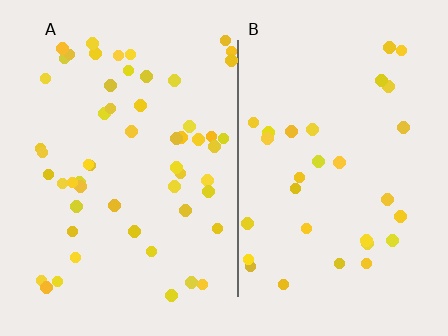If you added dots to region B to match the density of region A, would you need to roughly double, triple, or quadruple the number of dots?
Approximately double.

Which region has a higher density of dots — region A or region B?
A (the left).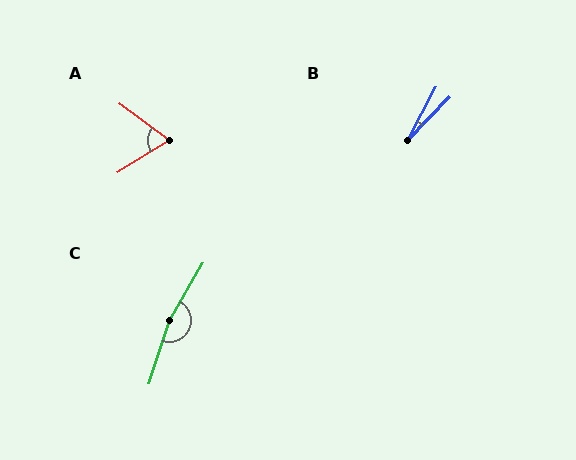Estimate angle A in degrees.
Approximately 68 degrees.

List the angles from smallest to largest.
B (16°), A (68°), C (168°).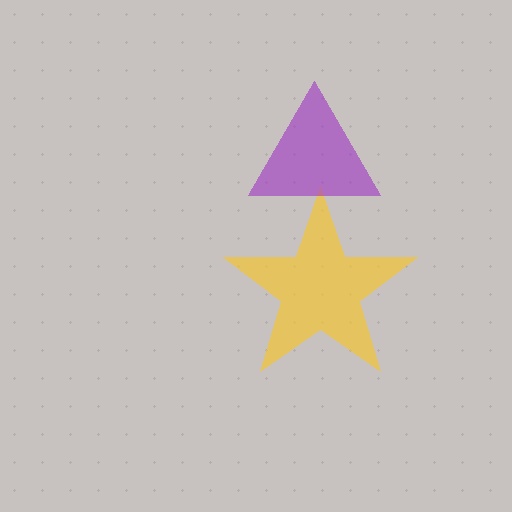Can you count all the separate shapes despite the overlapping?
Yes, there are 2 separate shapes.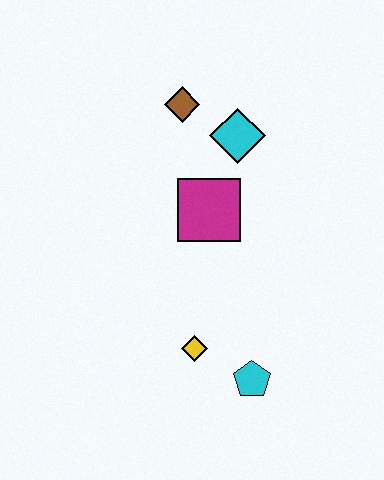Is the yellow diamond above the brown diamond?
No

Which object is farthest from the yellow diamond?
The brown diamond is farthest from the yellow diamond.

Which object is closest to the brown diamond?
The cyan diamond is closest to the brown diamond.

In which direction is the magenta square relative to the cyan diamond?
The magenta square is below the cyan diamond.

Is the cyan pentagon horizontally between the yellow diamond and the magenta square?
No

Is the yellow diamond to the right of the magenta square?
No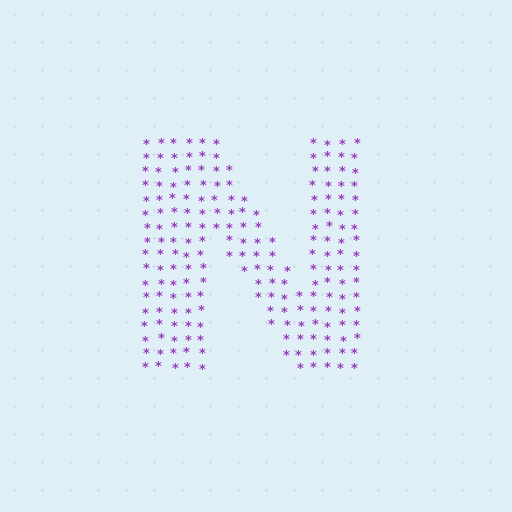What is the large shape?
The large shape is the letter N.